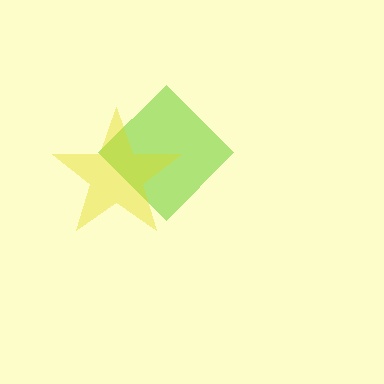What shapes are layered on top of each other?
The layered shapes are: a lime diamond, a yellow star.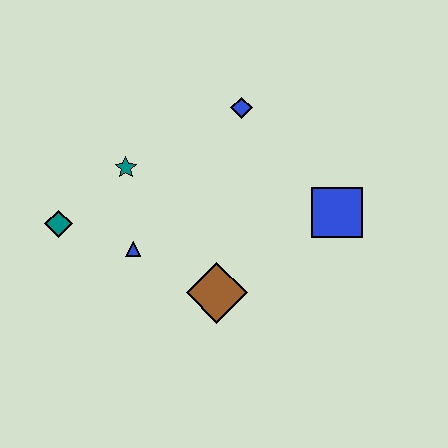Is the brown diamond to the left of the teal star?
No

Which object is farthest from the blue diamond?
The teal diamond is farthest from the blue diamond.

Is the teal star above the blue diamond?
No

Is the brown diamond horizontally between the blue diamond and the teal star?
Yes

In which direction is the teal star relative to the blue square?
The teal star is to the left of the blue square.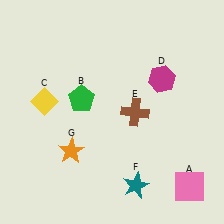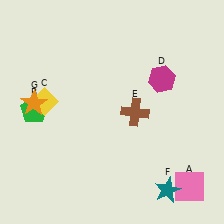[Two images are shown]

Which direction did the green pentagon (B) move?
The green pentagon (B) moved left.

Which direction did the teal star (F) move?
The teal star (F) moved right.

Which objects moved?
The objects that moved are: the green pentagon (B), the teal star (F), the orange star (G).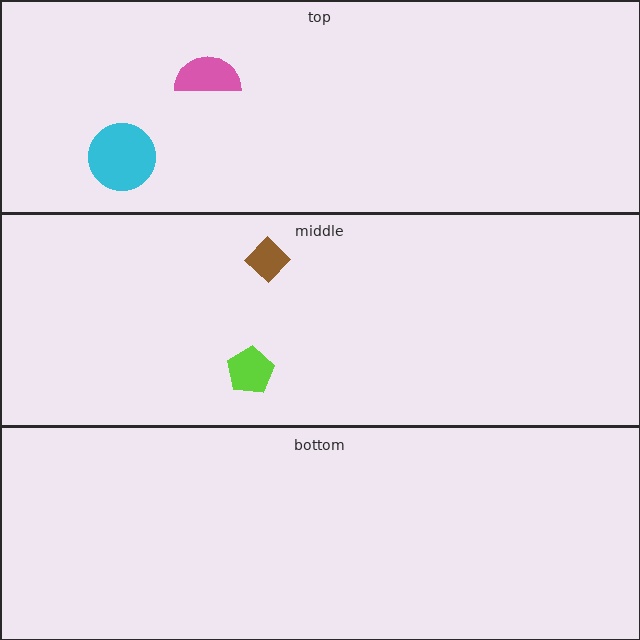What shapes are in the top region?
The pink semicircle, the cyan circle.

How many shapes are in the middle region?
2.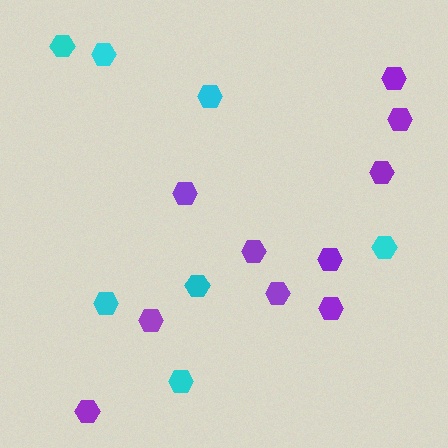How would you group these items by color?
There are 2 groups: one group of purple hexagons (10) and one group of cyan hexagons (7).